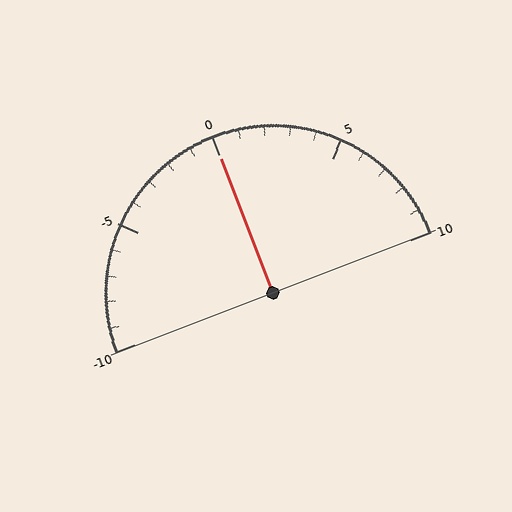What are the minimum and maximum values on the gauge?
The gauge ranges from -10 to 10.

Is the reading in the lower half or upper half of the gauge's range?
The reading is in the upper half of the range (-10 to 10).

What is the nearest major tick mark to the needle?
The nearest major tick mark is 0.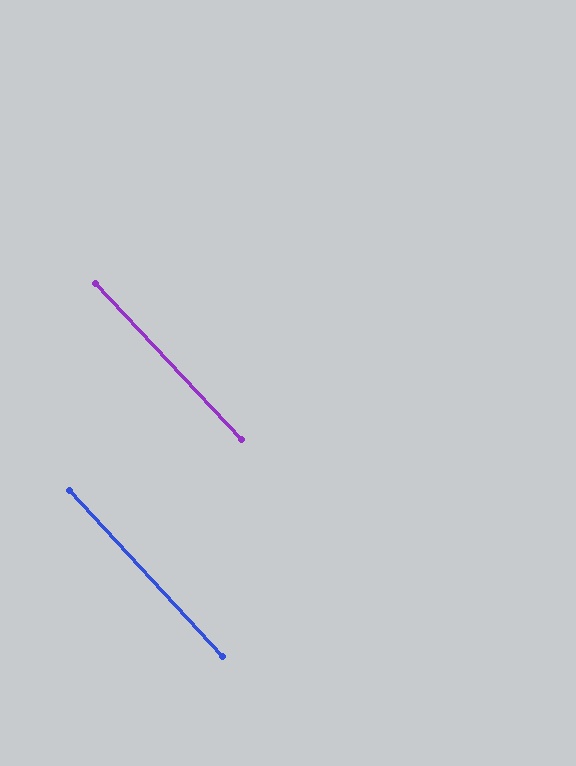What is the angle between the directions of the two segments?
Approximately 0 degrees.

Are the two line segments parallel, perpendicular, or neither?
Parallel — their directions differ by only 0.3°.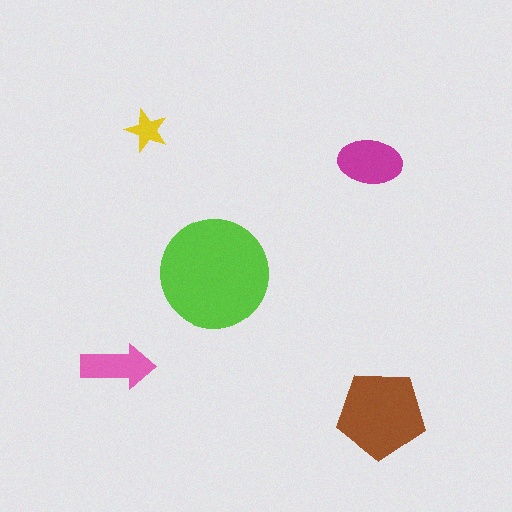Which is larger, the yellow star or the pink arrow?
The pink arrow.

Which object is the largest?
The lime circle.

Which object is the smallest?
The yellow star.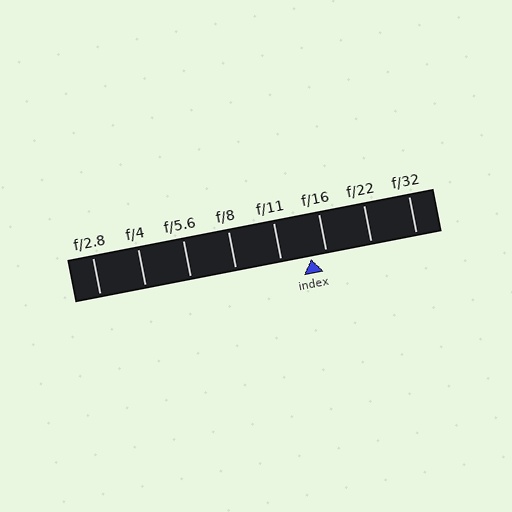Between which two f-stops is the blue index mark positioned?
The index mark is between f/11 and f/16.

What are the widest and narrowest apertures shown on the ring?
The widest aperture shown is f/2.8 and the narrowest is f/32.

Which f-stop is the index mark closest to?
The index mark is closest to f/16.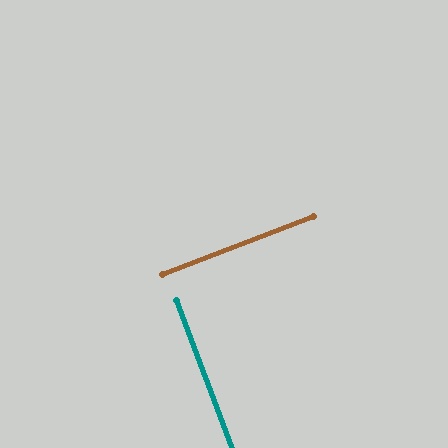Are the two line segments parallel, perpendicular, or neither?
Perpendicular — they meet at approximately 90°.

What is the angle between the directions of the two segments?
Approximately 90 degrees.